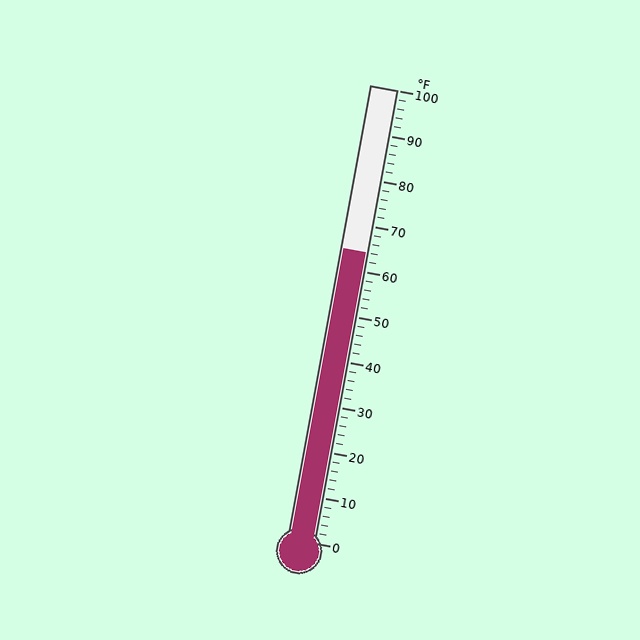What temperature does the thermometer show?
The thermometer shows approximately 64°F.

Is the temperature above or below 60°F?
The temperature is above 60°F.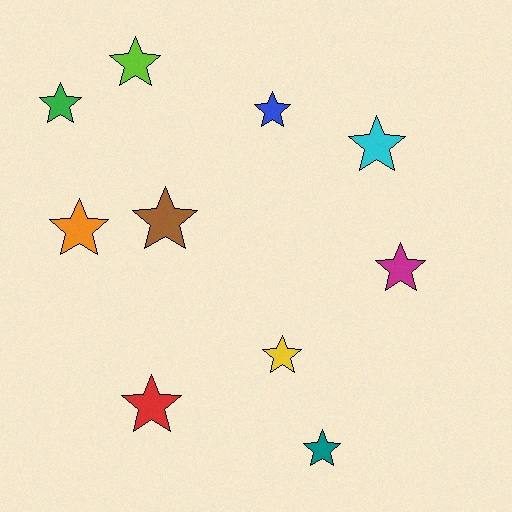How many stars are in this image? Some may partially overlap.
There are 10 stars.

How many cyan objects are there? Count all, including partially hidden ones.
There is 1 cyan object.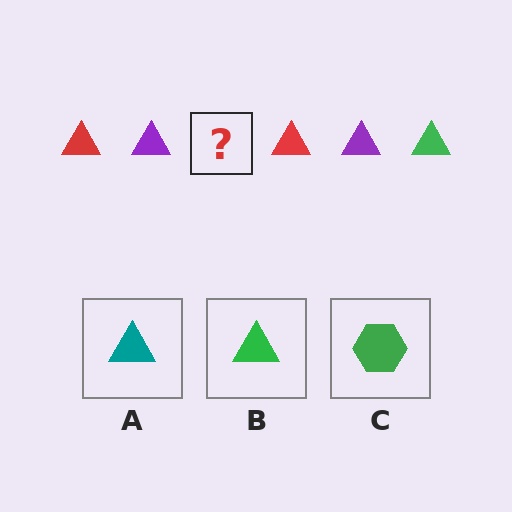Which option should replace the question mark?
Option B.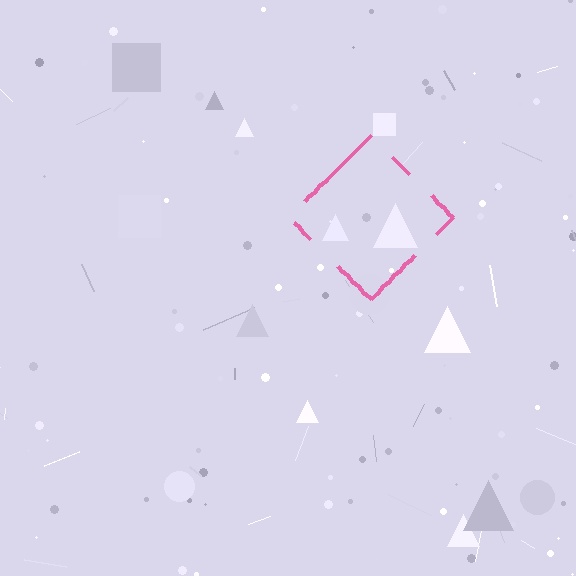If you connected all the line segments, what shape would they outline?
They would outline a diamond.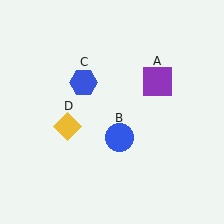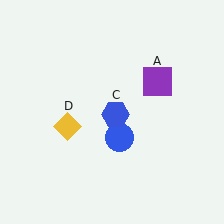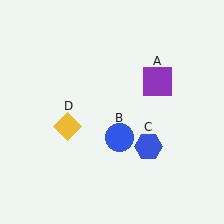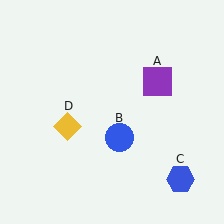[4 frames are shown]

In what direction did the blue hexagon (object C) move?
The blue hexagon (object C) moved down and to the right.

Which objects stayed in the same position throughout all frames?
Purple square (object A) and blue circle (object B) and yellow diamond (object D) remained stationary.